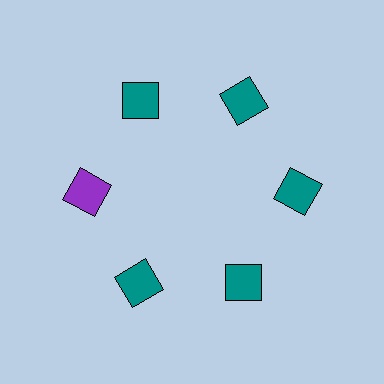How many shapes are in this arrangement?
There are 6 shapes arranged in a ring pattern.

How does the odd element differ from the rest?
It has a different color: purple instead of teal.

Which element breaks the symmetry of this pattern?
The purple square at roughly the 9 o'clock position breaks the symmetry. All other shapes are teal squares.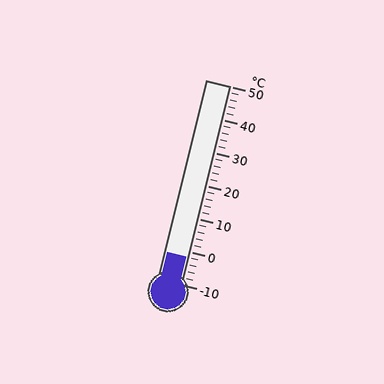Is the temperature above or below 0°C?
The temperature is below 0°C.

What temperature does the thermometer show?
The thermometer shows approximately -2°C.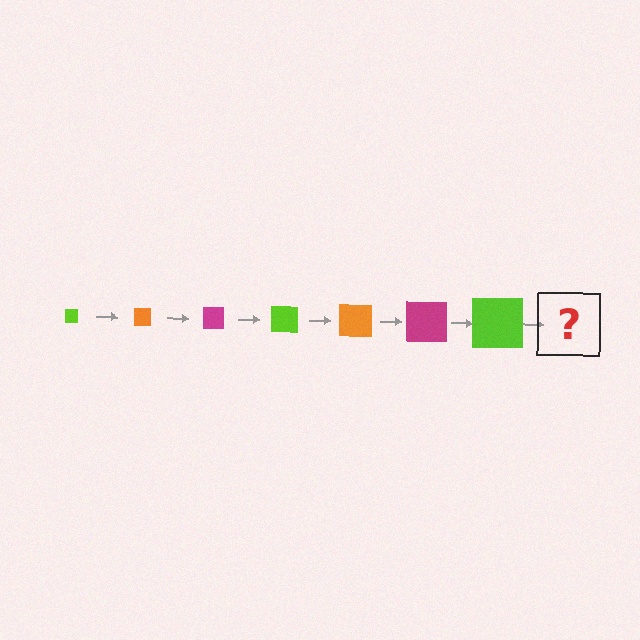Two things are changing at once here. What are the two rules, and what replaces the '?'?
The two rules are that the square grows larger each step and the color cycles through lime, orange, and magenta. The '?' should be an orange square, larger than the previous one.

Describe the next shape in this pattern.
It should be an orange square, larger than the previous one.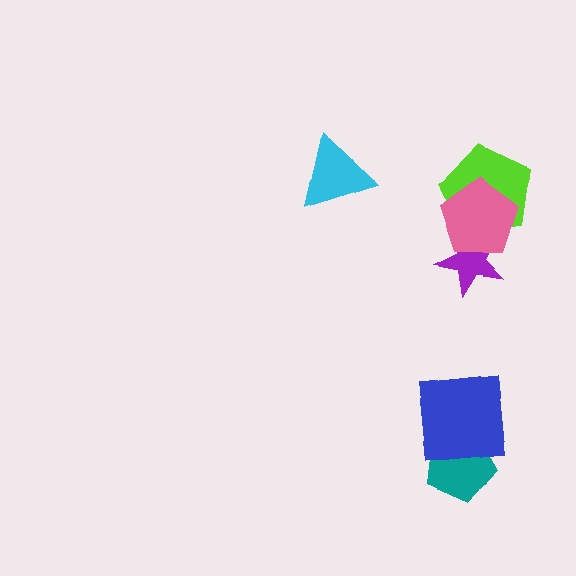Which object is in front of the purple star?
The pink pentagon is in front of the purple star.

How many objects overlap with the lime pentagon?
2 objects overlap with the lime pentagon.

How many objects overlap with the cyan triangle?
0 objects overlap with the cyan triangle.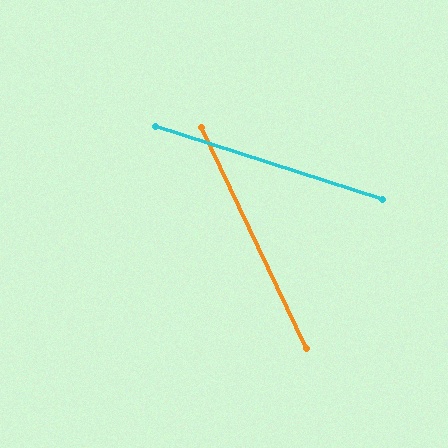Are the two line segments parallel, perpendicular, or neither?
Neither parallel nor perpendicular — they differ by about 47°.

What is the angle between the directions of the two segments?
Approximately 47 degrees.